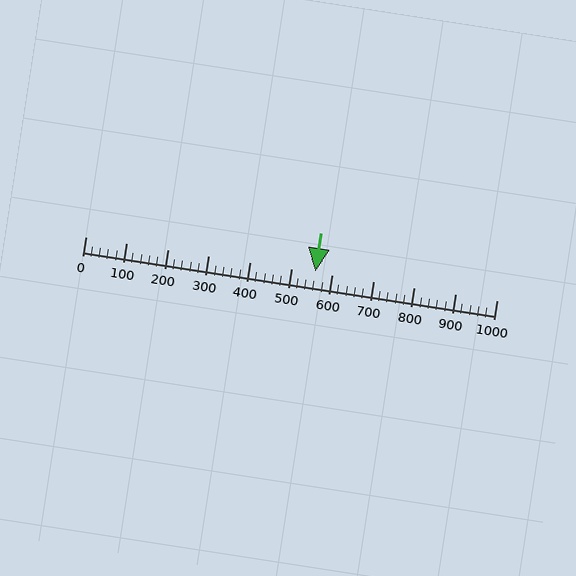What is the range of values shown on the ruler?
The ruler shows values from 0 to 1000.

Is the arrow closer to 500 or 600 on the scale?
The arrow is closer to 600.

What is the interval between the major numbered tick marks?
The major tick marks are spaced 100 units apart.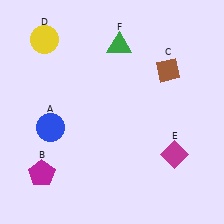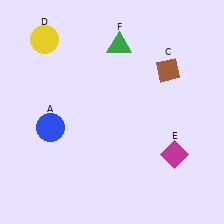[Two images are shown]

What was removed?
The magenta pentagon (B) was removed in Image 2.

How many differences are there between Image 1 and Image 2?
There is 1 difference between the two images.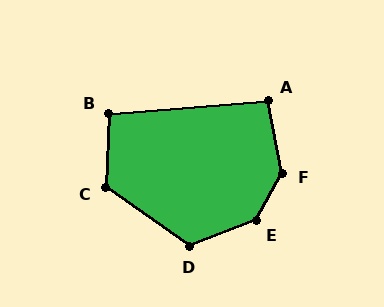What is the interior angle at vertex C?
Approximately 123 degrees (obtuse).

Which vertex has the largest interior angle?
E, at approximately 140 degrees.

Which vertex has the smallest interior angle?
A, at approximately 97 degrees.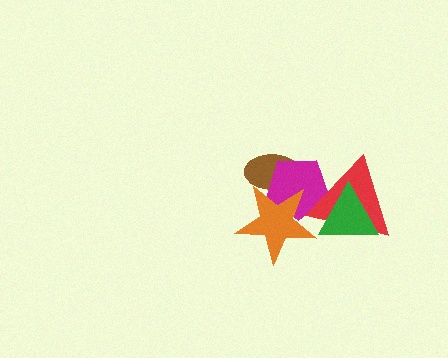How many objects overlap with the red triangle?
3 objects overlap with the red triangle.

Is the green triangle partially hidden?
No, no other shape covers it.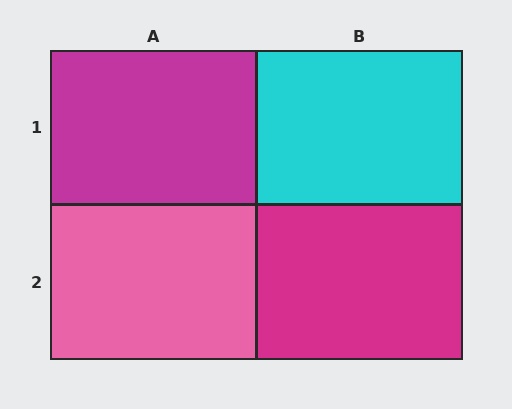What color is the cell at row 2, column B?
Magenta.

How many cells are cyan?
1 cell is cyan.